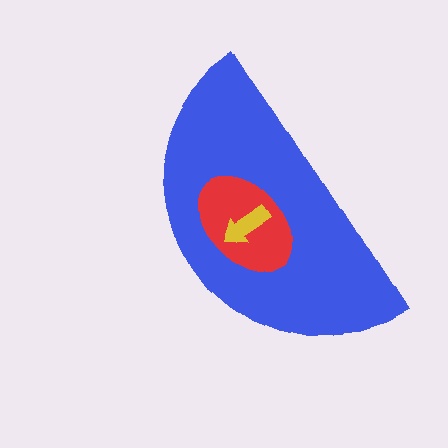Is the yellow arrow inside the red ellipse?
Yes.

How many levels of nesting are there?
3.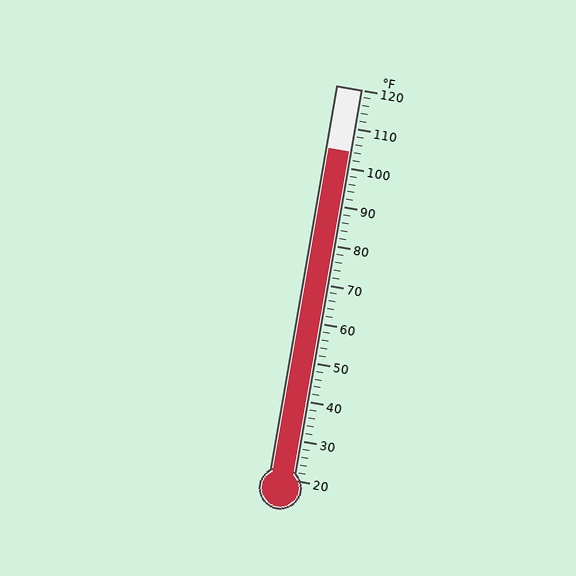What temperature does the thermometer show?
The thermometer shows approximately 104°F.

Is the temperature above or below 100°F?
The temperature is above 100°F.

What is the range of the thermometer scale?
The thermometer scale ranges from 20°F to 120°F.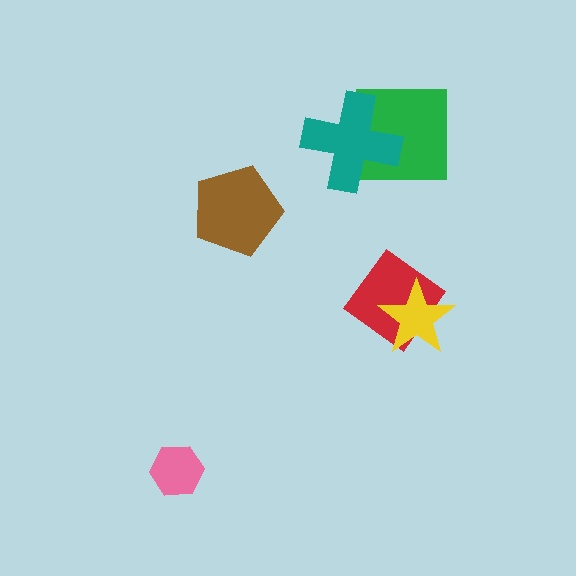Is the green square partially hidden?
Yes, it is partially covered by another shape.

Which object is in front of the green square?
The teal cross is in front of the green square.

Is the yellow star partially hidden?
No, no other shape covers it.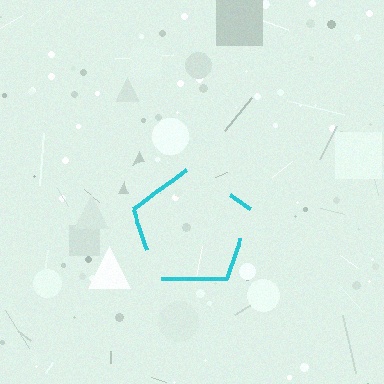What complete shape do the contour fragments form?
The contour fragments form a pentagon.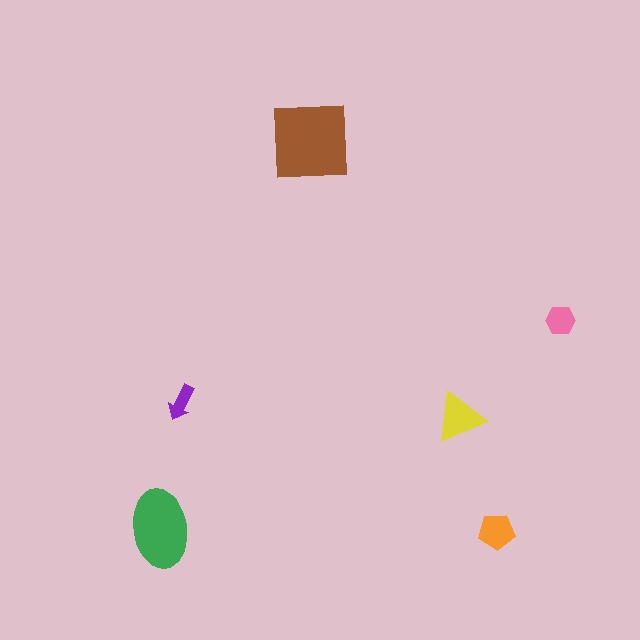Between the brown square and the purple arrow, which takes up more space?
The brown square.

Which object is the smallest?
The purple arrow.